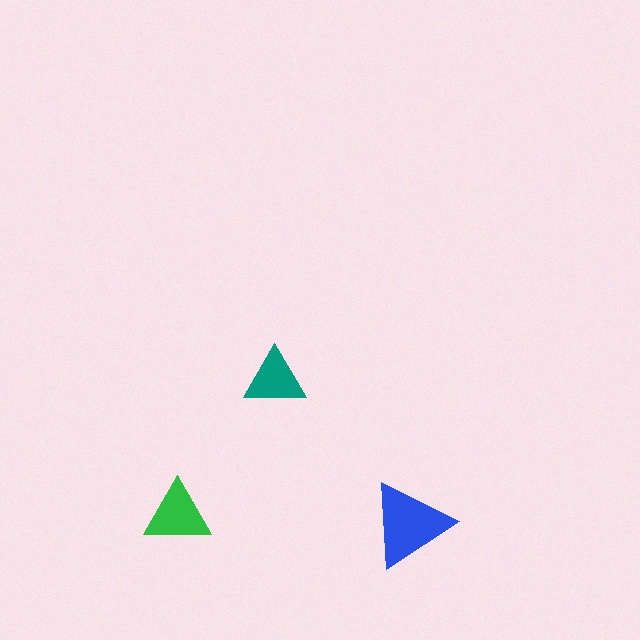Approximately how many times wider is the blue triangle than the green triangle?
About 1.5 times wider.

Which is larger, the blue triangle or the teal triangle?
The blue one.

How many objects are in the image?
There are 3 objects in the image.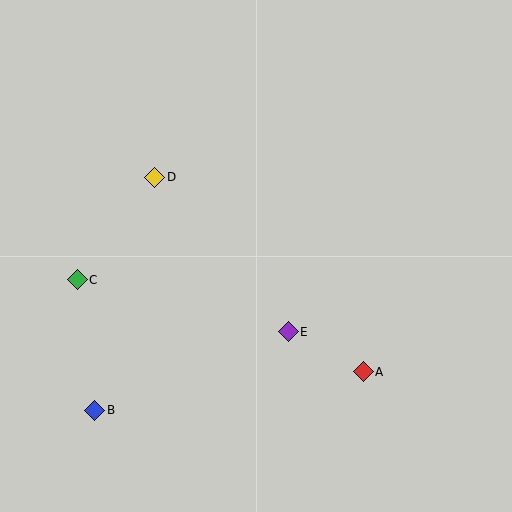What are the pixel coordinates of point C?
Point C is at (77, 280).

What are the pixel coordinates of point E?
Point E is at (288, 332).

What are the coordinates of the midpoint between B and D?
The midpoint between B and D is at (125, 294).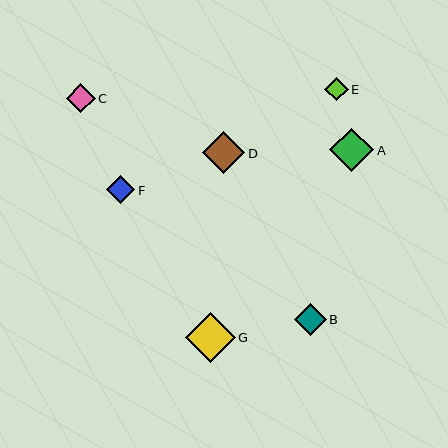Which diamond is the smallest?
Diamond E is the smallest with a size of approximately 23 pixels.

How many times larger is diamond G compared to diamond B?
Diamond G is approximately 1.6 times the size of diamond B.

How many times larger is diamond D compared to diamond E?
Diamond D is approximately 1.8 times the size of diamond E.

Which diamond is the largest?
Diamond G is the largest with a size of approximately 50 pixels.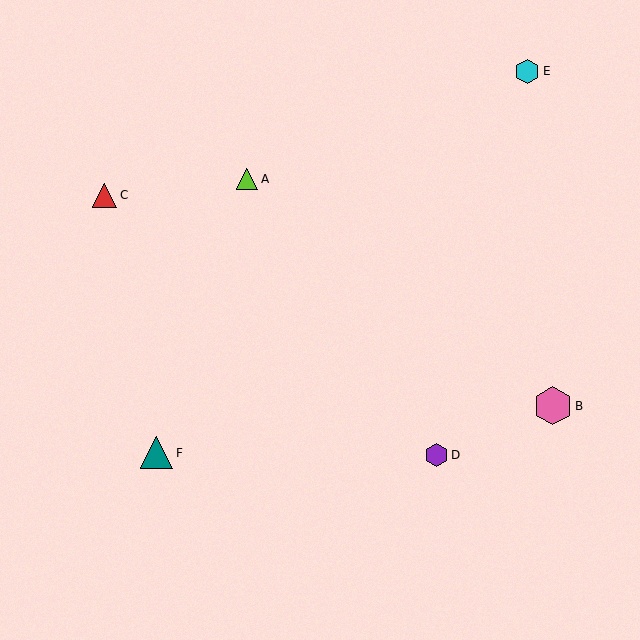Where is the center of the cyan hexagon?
The center of the cyan hexagon is at (527, 72).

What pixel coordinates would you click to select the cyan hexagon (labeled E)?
Click at (527, 72) to select the cyan hexagon E.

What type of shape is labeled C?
Shape C is a red triangle.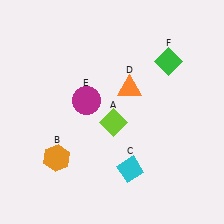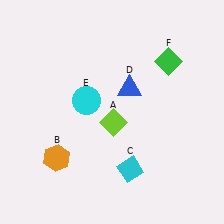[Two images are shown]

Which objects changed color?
D changed from orange to blue. E changed from magenta to cyan.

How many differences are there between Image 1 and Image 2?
There are 2 differences between the two images.